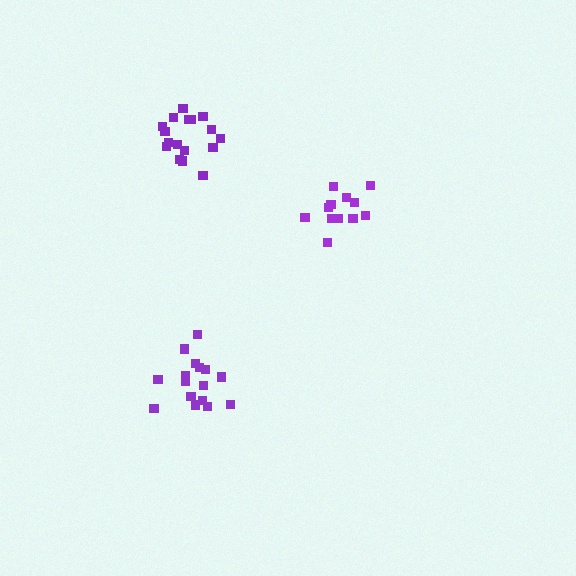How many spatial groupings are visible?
There are 3 spatial groupings.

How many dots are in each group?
Group 1: 17 dots, Group 2: 12 dots, Group 3: 16 dots (45 total).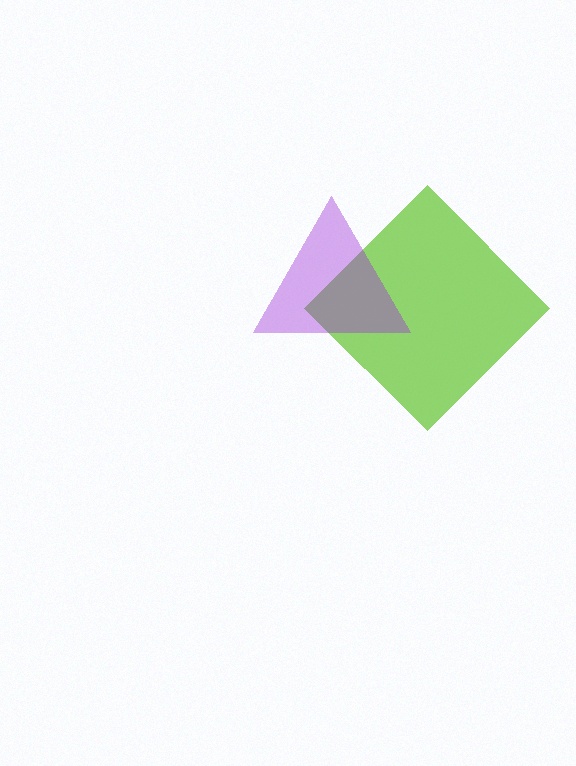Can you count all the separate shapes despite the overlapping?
Yes, there are 2 separate shapes.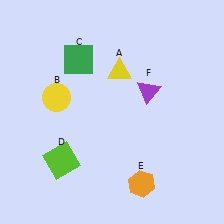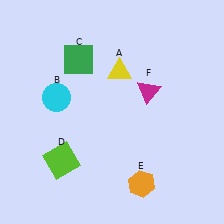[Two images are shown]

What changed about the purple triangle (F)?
In Image 1, F is purple. In Image 2, it changed to magenta.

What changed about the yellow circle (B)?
In Image 1, B is yellow. In Image 2, it changed to cyan.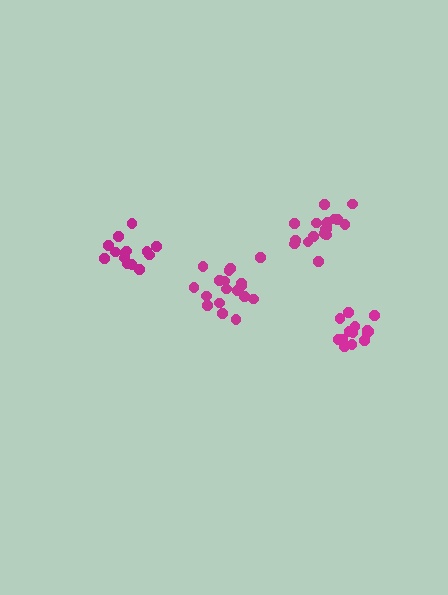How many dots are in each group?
Group 1: 18 dots, Group 2: 18 dots, Group 3: 14 dots, Group 4: 14 dots (64 total).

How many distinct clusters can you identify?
There are 4 distinct clusters.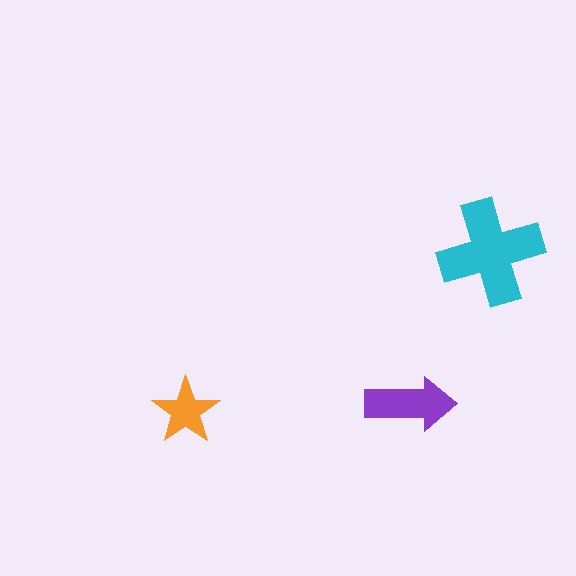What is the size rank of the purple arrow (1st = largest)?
2nd.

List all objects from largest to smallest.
The cyan cross, the purple arrow, the orange star.